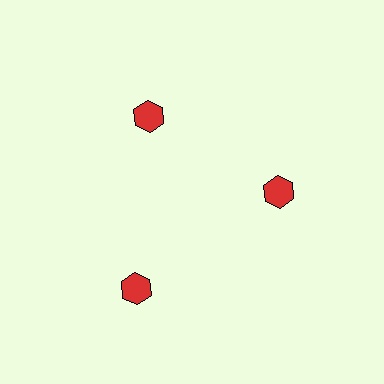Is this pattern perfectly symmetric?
No. The 3 red hexagons are arranged in a ring, but one element near the 7 o'clock position is pushed outward from the center, breaking the 3-fold rotational symmetry.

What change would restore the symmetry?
The symmetry would be restored by moving it inward, back onto the ring so that all 3 hexagons sit at equal angles and equal distance from the center.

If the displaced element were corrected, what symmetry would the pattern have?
It would have 3-fold rotational symmetry — the pattern would map onto itself every 120 degrees.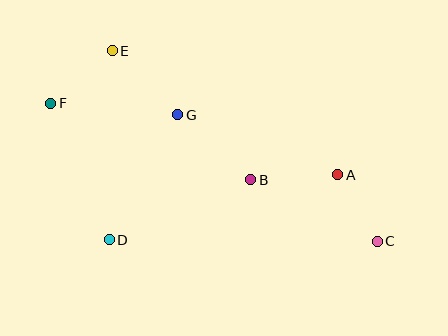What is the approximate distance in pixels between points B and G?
The distance between B and G is approximately 98 pixels.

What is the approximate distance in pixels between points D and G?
The distance between D and G is approximately 142 pixels.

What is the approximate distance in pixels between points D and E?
The distance between D and E is approximately 189 pixels.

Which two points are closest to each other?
Points A and C are closest to each other.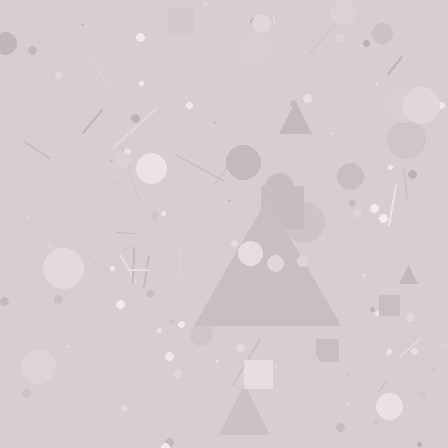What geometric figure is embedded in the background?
A triangle is embedded in the background.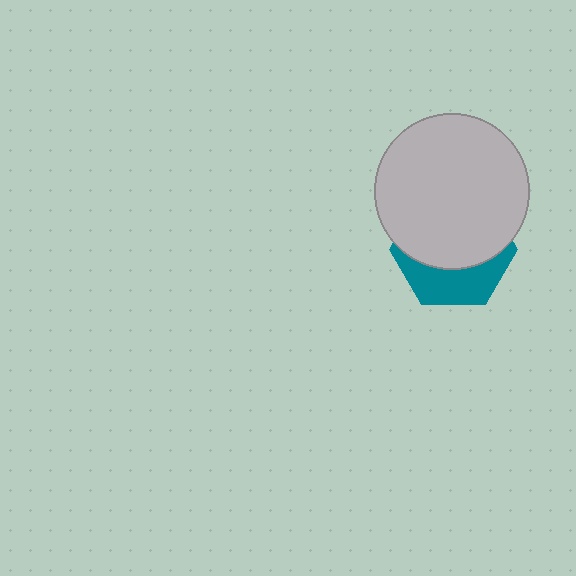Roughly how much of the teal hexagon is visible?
A small part of it is visible (roughly 37%).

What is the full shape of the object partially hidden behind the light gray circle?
The partially hidden object is a teal hexagon.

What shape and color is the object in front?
The object in front is a light gray circle.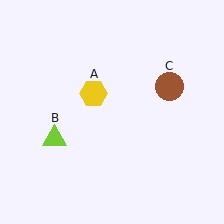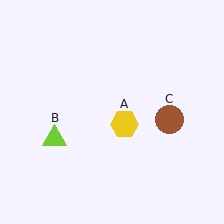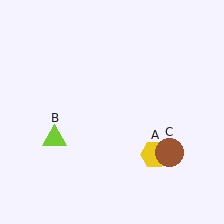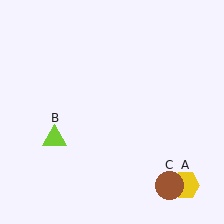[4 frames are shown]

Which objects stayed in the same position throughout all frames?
Lime triangle (object B) remained stationary.